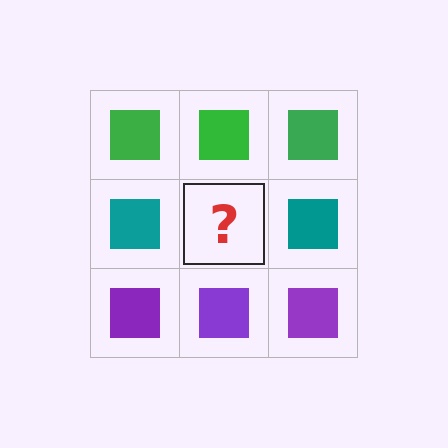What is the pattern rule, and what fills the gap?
The rule is that each row has a consistent color. The gap should be filled with a teal square.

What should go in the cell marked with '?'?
The missing cell should contain a teal square.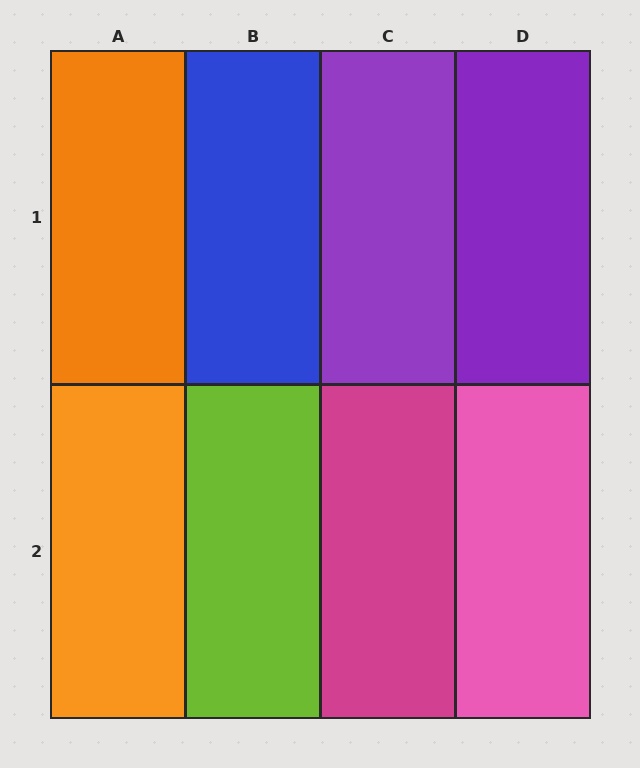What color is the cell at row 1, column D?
Purple.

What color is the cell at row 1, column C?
Purple.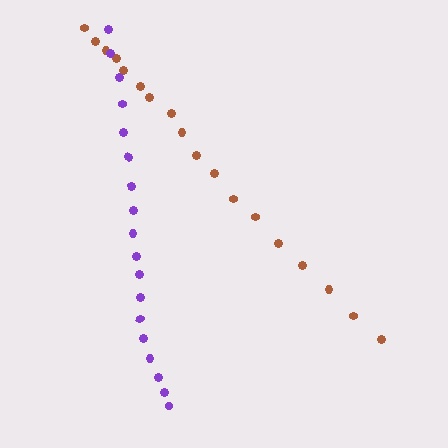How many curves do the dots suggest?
There are 2 distinct paths.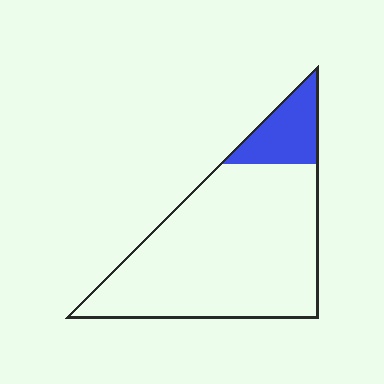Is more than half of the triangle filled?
No.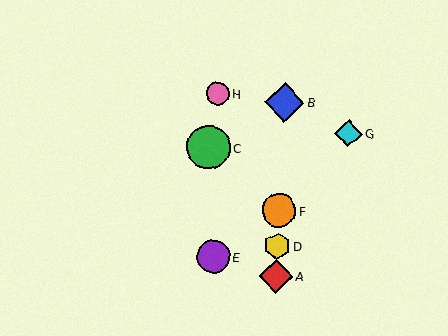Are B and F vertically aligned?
Yes, both are at x≈285.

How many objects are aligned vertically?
4 objects (A, B, D, F) are aligned vertically.